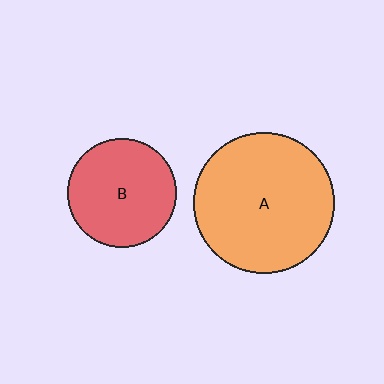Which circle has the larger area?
Circle A (orange).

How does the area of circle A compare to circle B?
Approximately 1.7 times.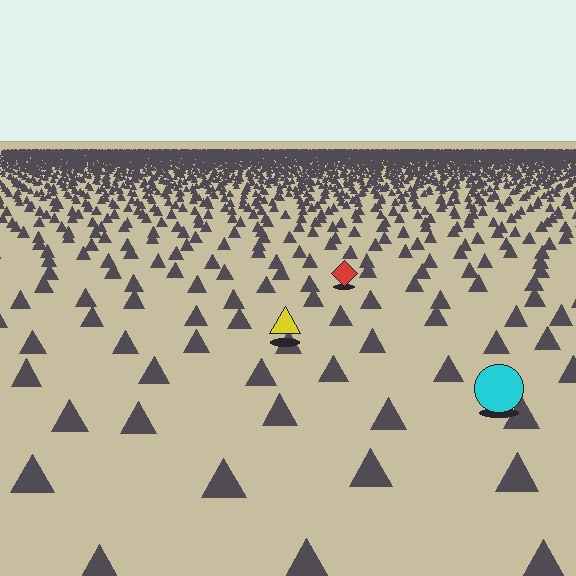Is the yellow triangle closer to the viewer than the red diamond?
Yes. The yellow triangle is closer — you can tell from the texture gradient: the ground texture is coarser near it.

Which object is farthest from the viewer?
The red diamond is farthest from the viewer. It appears smaller and the ground texture around it is denser.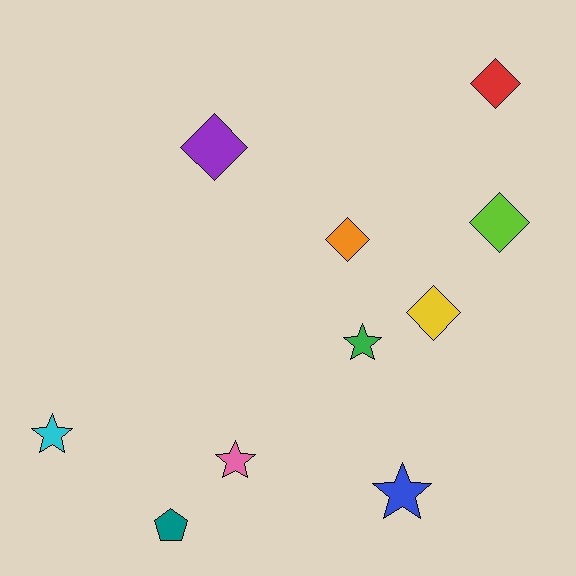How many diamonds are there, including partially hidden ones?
There are 5 diamonds.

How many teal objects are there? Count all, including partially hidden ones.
There is 1 teal object.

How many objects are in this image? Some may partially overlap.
There are 10 objects.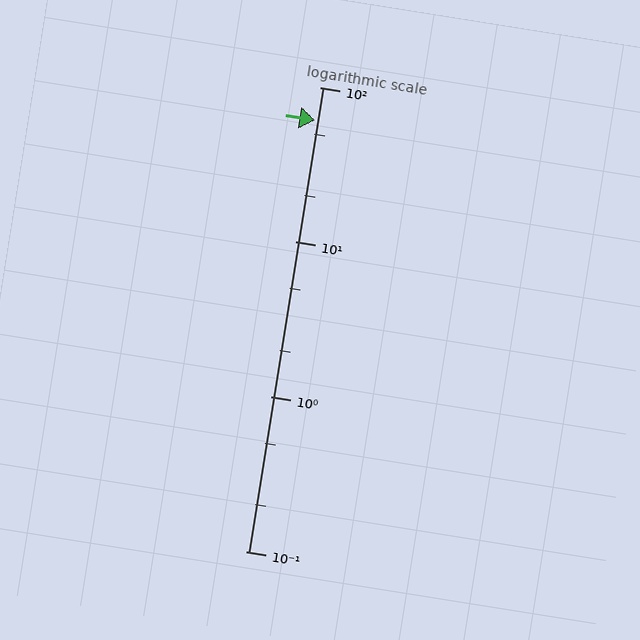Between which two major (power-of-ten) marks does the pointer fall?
The pointer is between 10 and 100.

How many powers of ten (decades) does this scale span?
The scale spans 3 decades, from 0.1 to 100.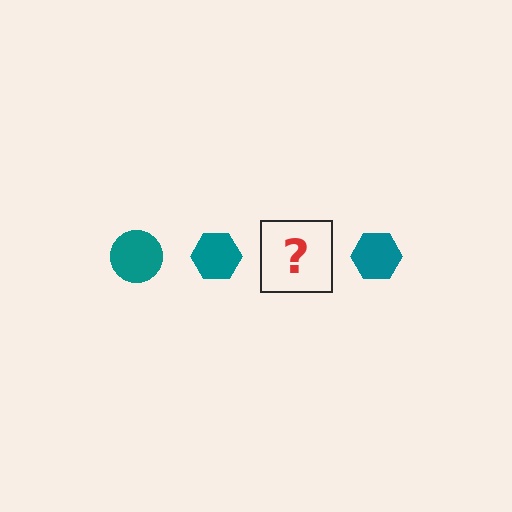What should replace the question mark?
The question mark should be replaced with a teal circle.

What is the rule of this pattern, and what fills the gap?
The rule is that the pattern cycles through circle, hexagon shapes in teal. The gap should be filled with a teal circle.